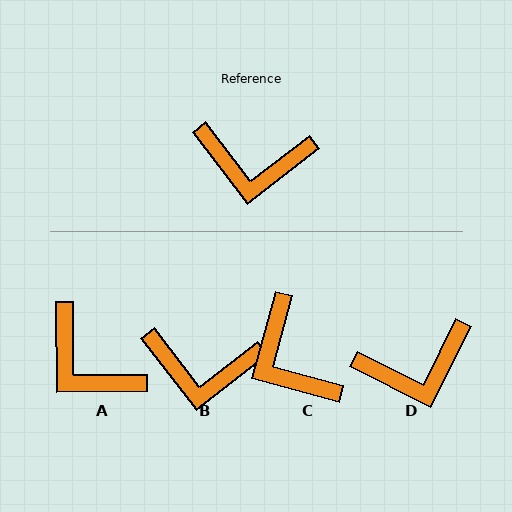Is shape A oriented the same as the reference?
No, it is off by about 37 degrees.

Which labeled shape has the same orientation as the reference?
B.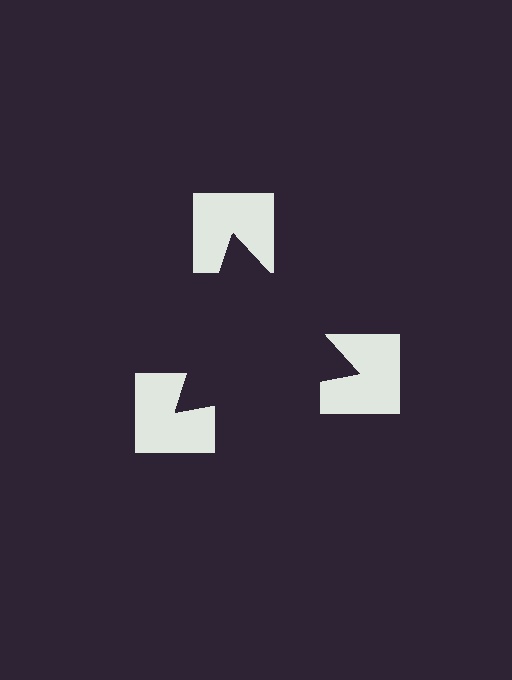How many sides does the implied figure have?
3 sides.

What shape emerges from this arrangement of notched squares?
An illusory triangle — its edges are inferred from the aligned wedge cuts in the notched squares, not physically drawn.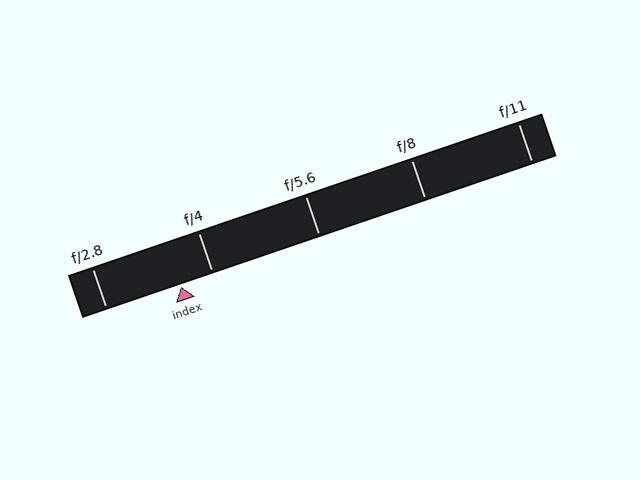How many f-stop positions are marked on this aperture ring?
There are 5 f-stop positions marked.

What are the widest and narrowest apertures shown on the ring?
The widest aperture shown is f/2.8 and the narrowest is f/11.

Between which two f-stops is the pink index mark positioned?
The index mark is between f/2.8 and f/4.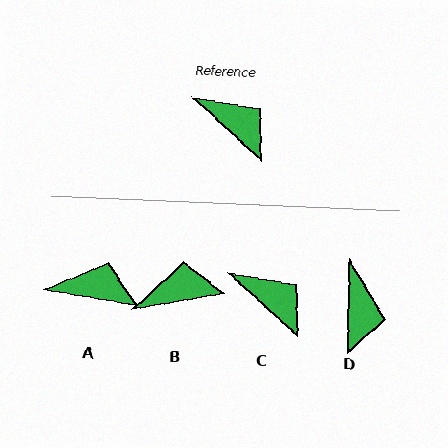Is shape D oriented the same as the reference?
No, it is off by about 49 degrees.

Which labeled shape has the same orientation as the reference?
C.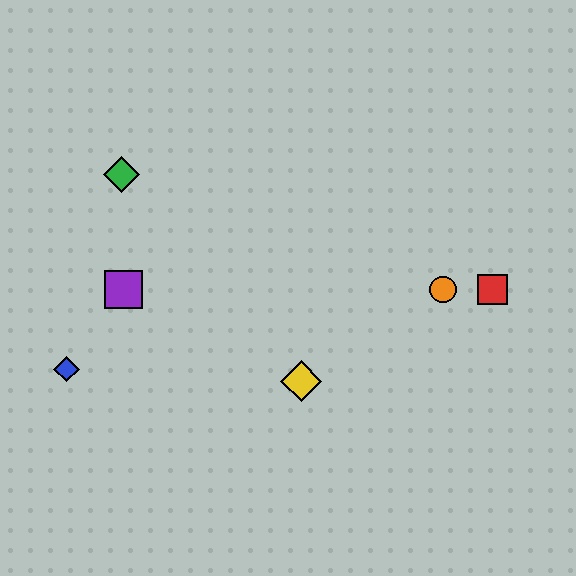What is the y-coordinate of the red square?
The red square is at y≈290.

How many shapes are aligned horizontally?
3 shapes (the red square, the purple square, the orange circle) are aligned horizontally.